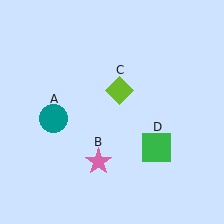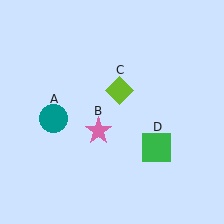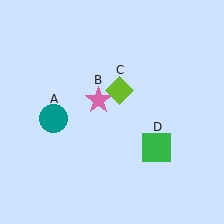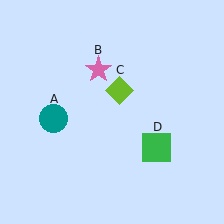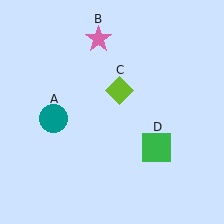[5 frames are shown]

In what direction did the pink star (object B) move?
The pink star (object B) moved up.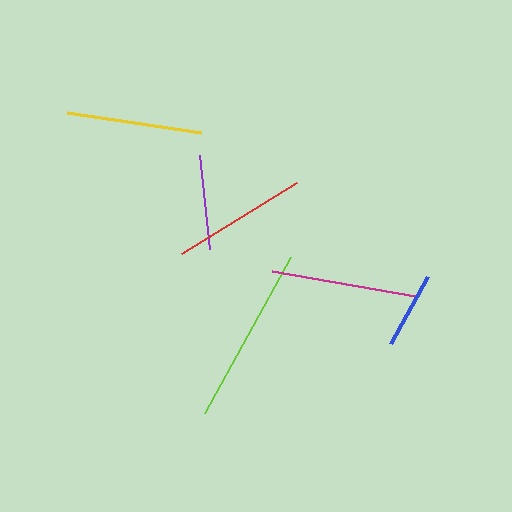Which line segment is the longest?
The lime line is the longest at approximately 178 pixels.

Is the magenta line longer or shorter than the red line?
The magenta line is longer than the red line.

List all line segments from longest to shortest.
From longest to shortest: lime, magenta, red, yellow, purple, blue.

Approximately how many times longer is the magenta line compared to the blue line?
The magenta line is approximately 1.9 times the length of the blue line.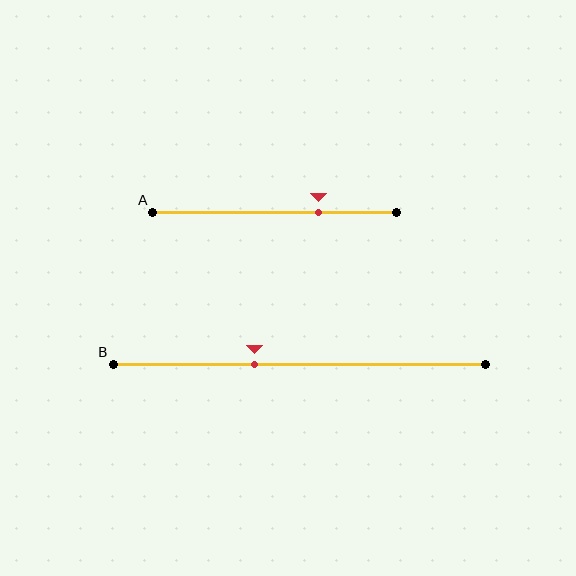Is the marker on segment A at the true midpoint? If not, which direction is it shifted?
No, the marker on segment A is shifted to the right by about 18% of the segment length.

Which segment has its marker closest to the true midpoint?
Segment B has its marker closest to the true midpoint.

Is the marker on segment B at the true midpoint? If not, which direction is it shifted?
No, the marker on segment B is shifted to the left by about 12% of the segment length.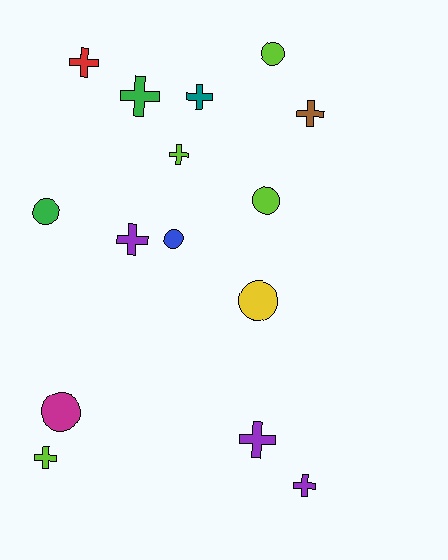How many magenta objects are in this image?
There is 1 magenta object.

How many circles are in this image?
There are 6 circles.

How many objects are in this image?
There are 15 objects.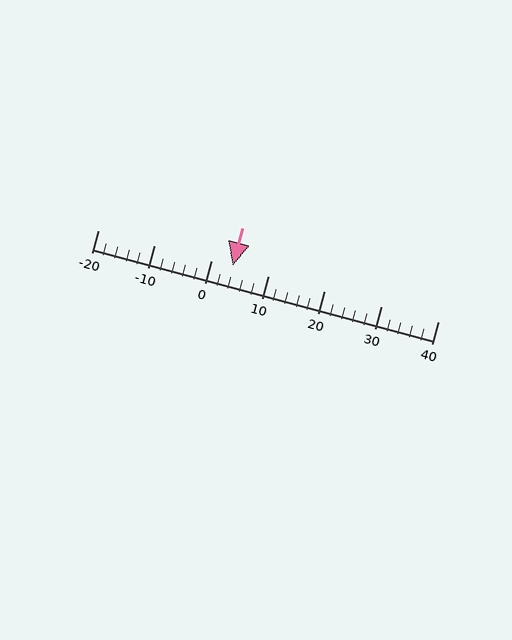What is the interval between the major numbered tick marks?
The major tick marks are spaced 10 units apart.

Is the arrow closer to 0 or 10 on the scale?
The arrow is closer to 0.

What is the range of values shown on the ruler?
The ruler shows values from -20 to 40.